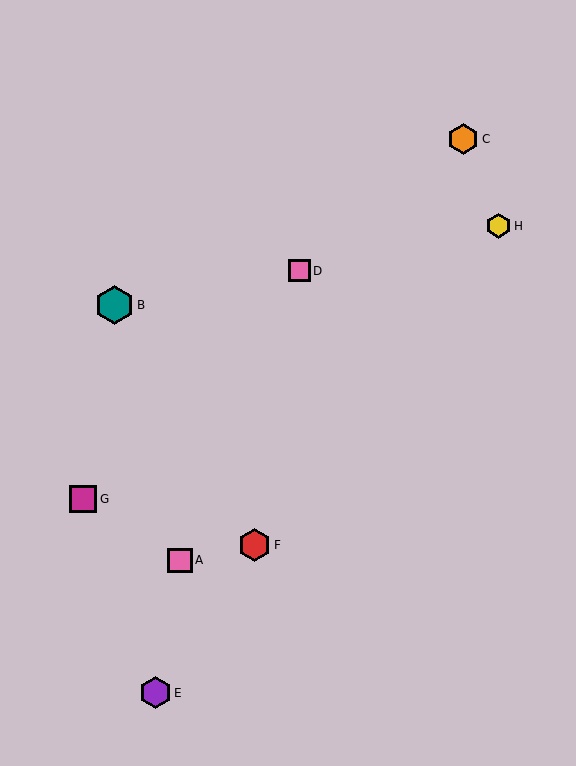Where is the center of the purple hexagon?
The center of the purple hexagon is at (155, 693).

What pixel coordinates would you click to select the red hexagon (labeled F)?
Click at (254, 545) to select the red hexagon F.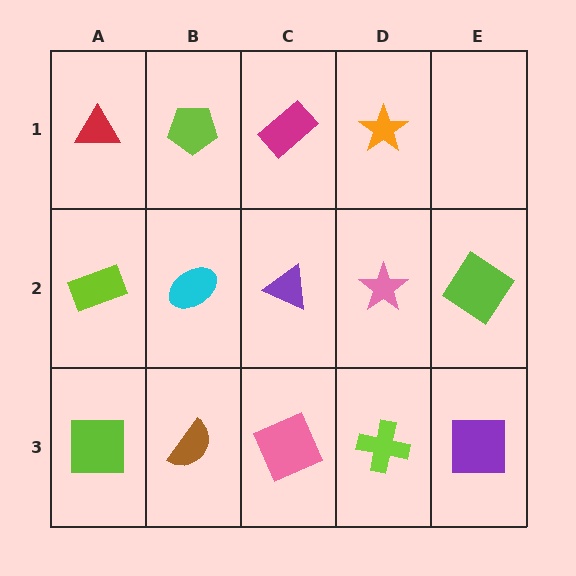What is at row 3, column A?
A lime square.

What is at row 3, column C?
A pink square.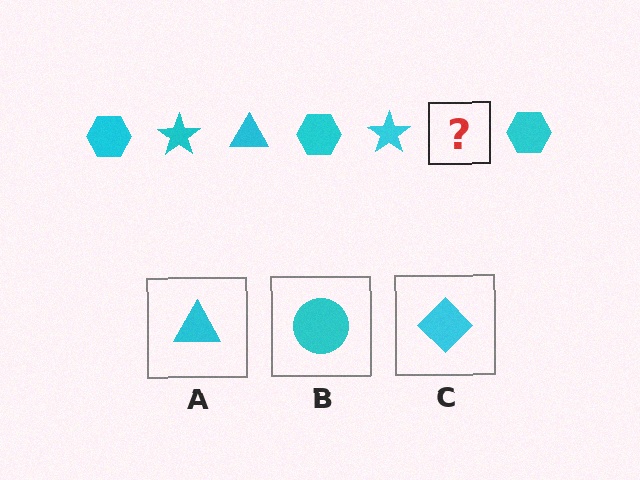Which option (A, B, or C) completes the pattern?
A.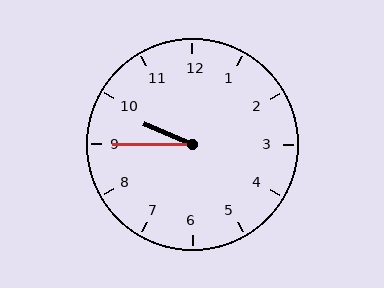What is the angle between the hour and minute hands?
Approximately 22 degrees.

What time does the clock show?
9:45.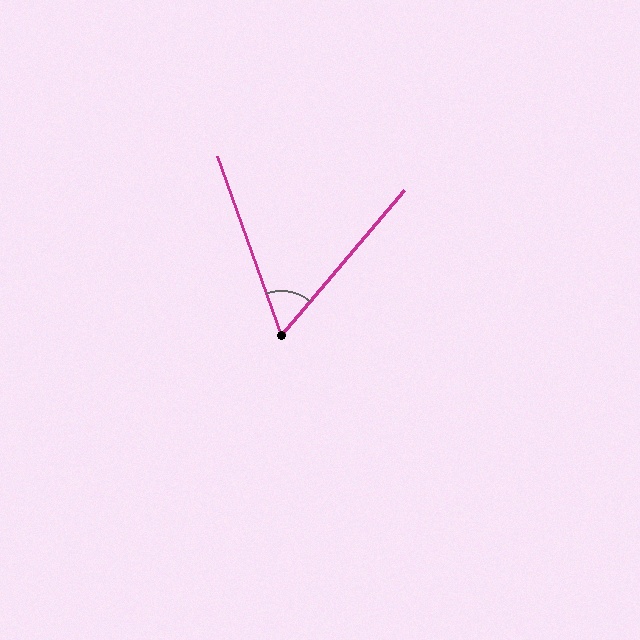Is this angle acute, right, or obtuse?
It is acute.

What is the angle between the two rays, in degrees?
Approximately 60 degrees.